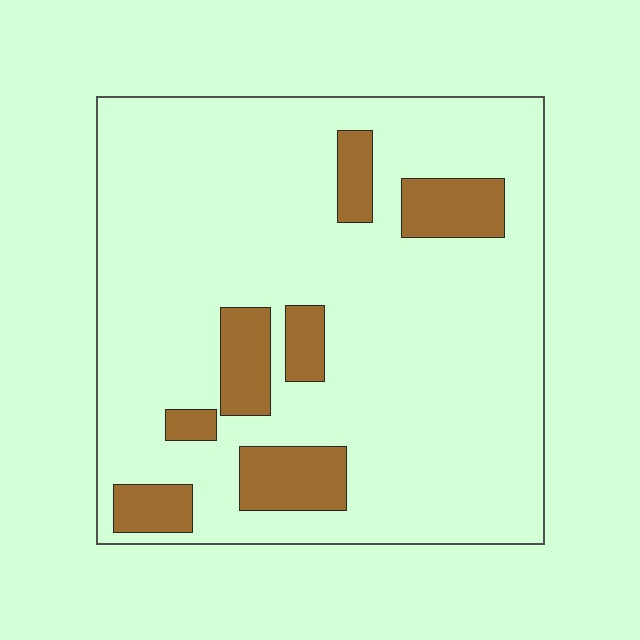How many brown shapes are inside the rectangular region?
7.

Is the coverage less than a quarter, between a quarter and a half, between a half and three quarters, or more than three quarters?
Less than a quarter.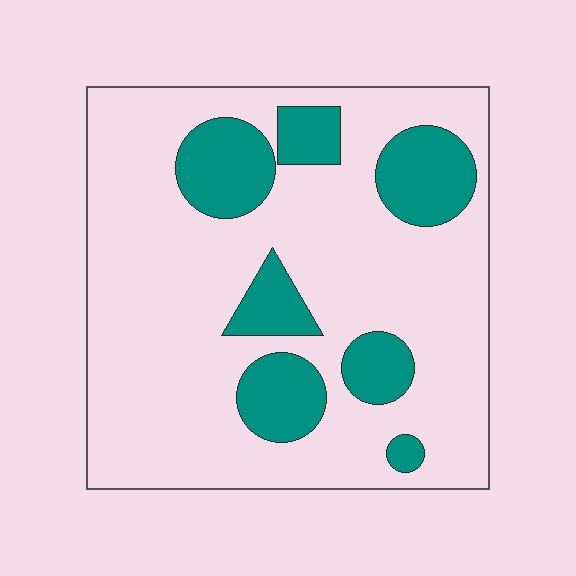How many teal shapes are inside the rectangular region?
7.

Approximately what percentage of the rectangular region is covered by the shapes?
Approximately 20%.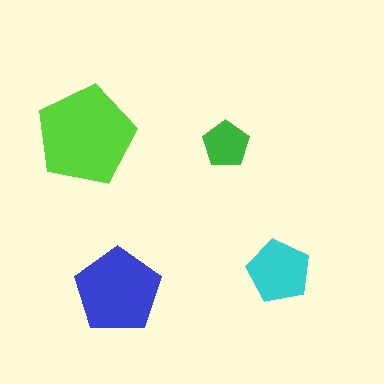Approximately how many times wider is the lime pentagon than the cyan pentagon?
About 1.5 times wider.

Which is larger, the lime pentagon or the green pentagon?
The lime one.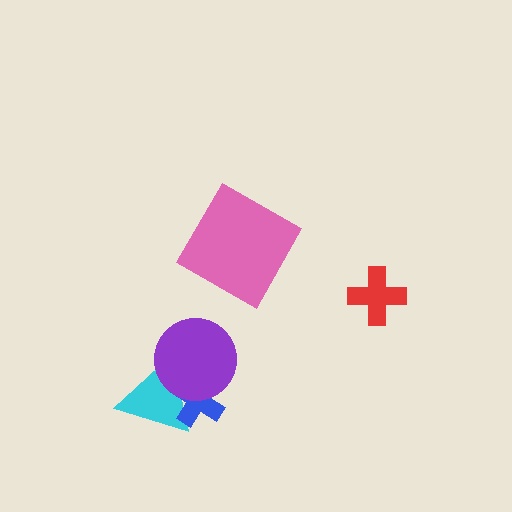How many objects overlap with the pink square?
0 objects overlap with the pink square.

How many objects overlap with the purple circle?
2 objects overlap with the purple circle.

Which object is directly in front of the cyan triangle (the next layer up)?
The blue cross is directly in front of the cyan triangle.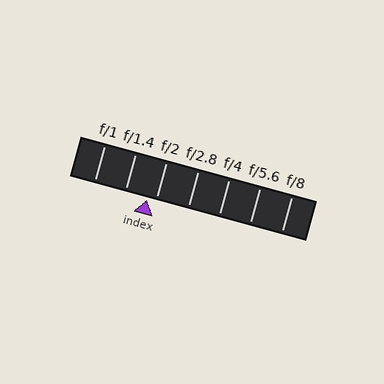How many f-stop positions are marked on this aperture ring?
There are 7 f-stop positions marked.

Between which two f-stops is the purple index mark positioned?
The index mark is between f/1.4 and f/2.